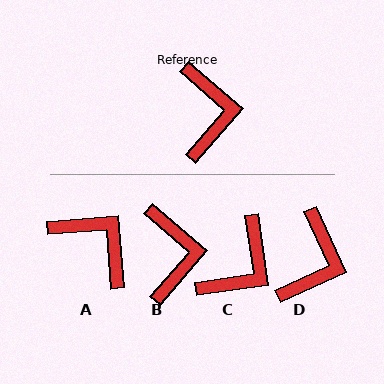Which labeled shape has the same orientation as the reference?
B.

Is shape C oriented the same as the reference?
No, it is off by about 41 degrees.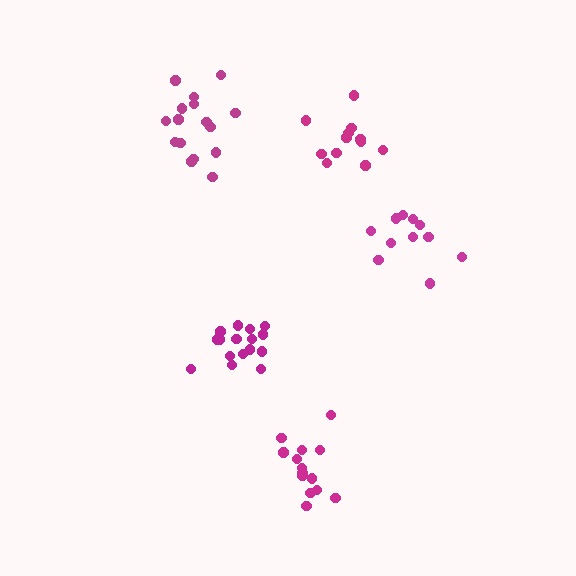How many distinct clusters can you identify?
There are 5 distinct clusters.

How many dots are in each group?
Group 1: 16 dots, Group 2: 11 dots, Group 3: 16 dots, Group 4: 12 dots, Group 5: 14 dots (69 total).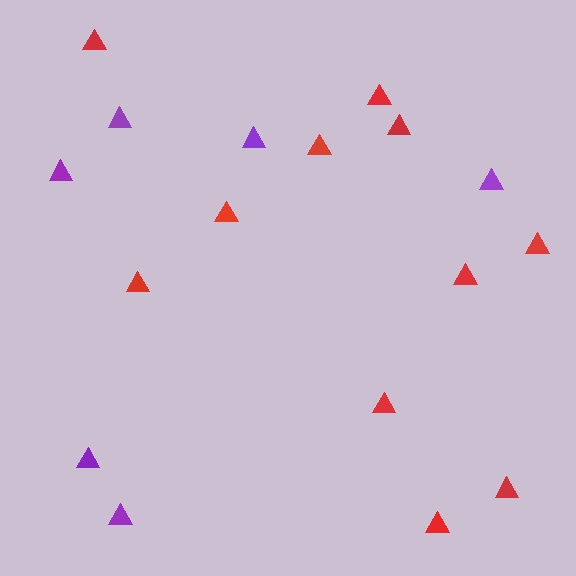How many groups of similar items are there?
There are 2 groups: one group of red triangles (11) and one group of purple triangles (6).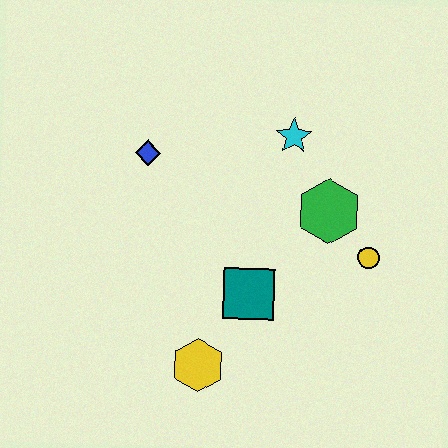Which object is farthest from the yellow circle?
The blue diamond is farthest from the yellow circle.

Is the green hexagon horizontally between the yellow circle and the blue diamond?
Yes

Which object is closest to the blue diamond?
The cyan star is closest to the blue diamond.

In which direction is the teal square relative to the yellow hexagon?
The teal square is above the yellow hexagon.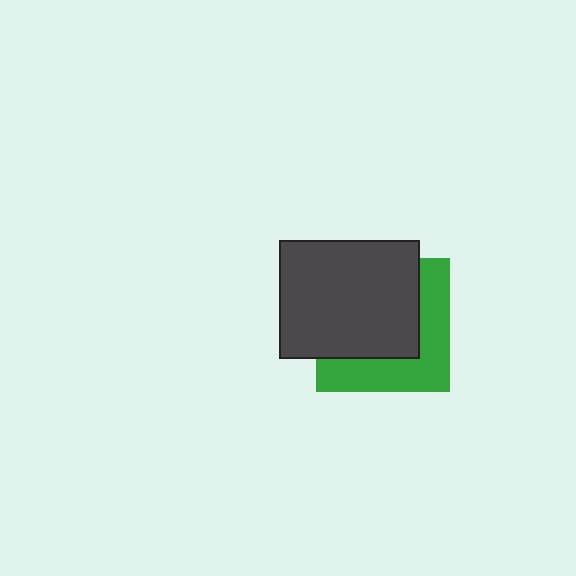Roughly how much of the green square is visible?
A small part of it is visible (roughly 41%).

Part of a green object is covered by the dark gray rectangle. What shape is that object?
It is a square.